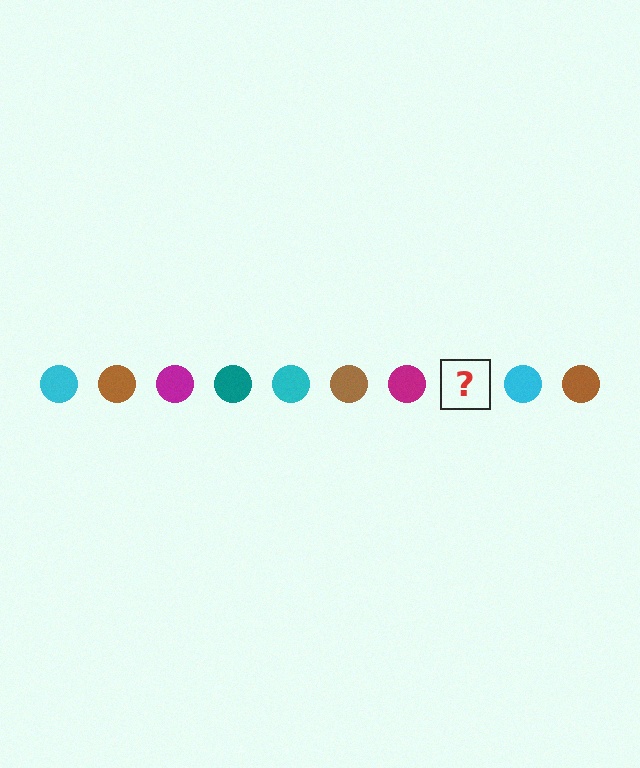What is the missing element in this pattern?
The missing element is a teal circle.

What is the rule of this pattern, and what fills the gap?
The rule is that the pattern cycles through cyan, brown, magenta, teal circles. The gap should be filled with a teal circle.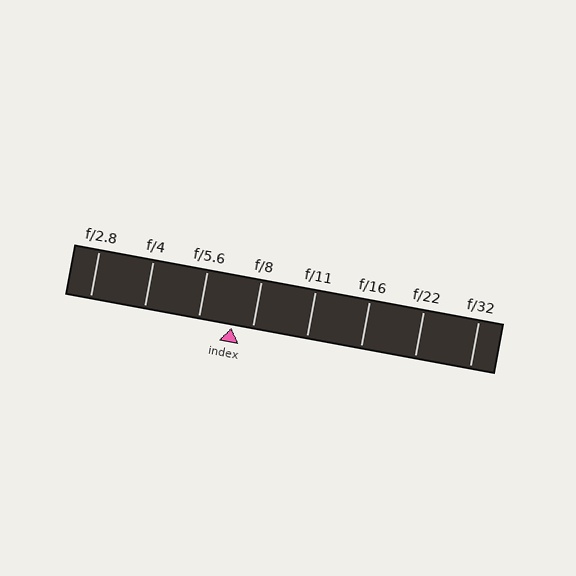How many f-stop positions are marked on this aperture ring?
There are 8 f-stop positions marked.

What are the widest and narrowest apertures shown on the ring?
The widest aperture shown is f/2.8 and the narrowest is f/32.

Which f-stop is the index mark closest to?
The index mark is closest to f/8.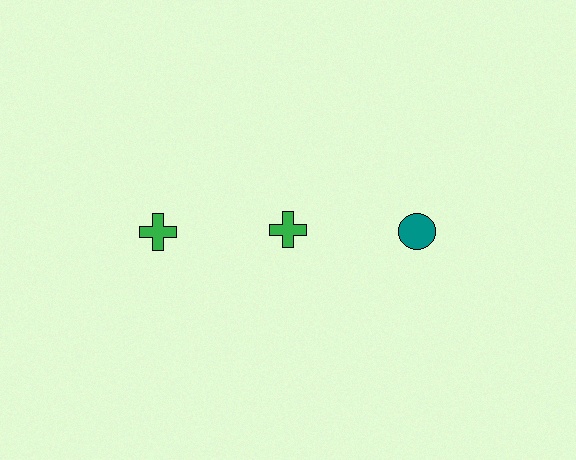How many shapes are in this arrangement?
There are 3 shapes arranged in a grid pattern.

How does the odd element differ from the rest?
It differs in both color (teal instead of green) and shape (circle instead of cross).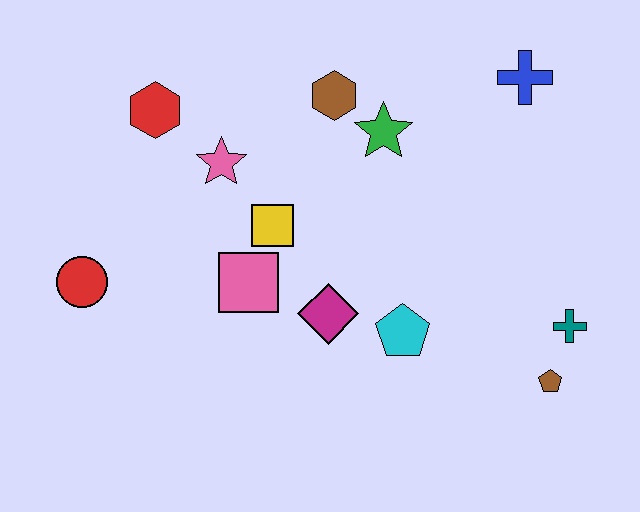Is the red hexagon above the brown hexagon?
No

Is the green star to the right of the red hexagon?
Yes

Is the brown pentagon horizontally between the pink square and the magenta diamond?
No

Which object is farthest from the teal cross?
The red circle is farthest from the teal cross.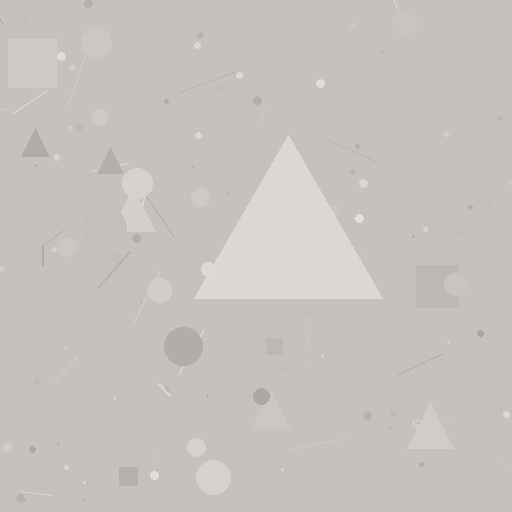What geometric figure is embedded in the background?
A triangle is embedded in the background.